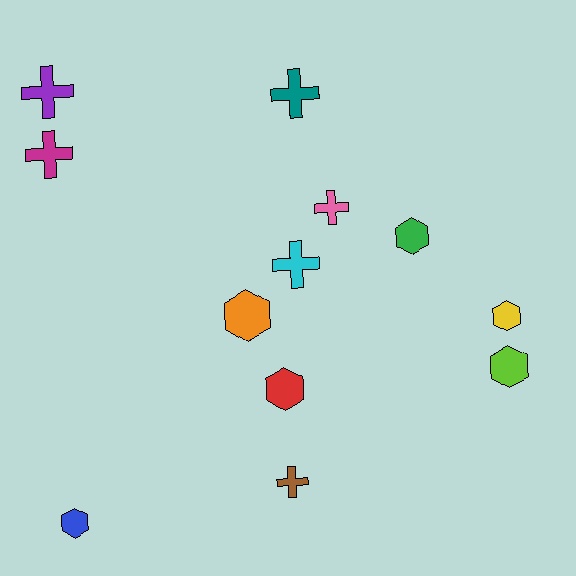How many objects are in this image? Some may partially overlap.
There are 12 objects.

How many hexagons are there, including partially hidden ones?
There are 6 hexagons.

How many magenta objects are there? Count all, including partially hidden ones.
There is 1 magenta object.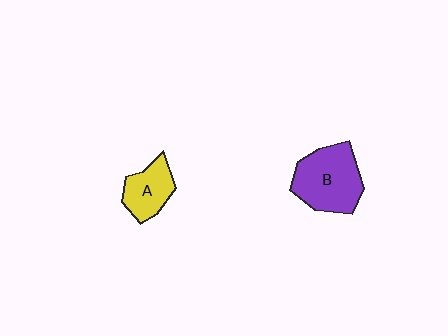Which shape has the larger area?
Shape B (purple).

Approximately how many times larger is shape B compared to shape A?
Approximately 1.7 times.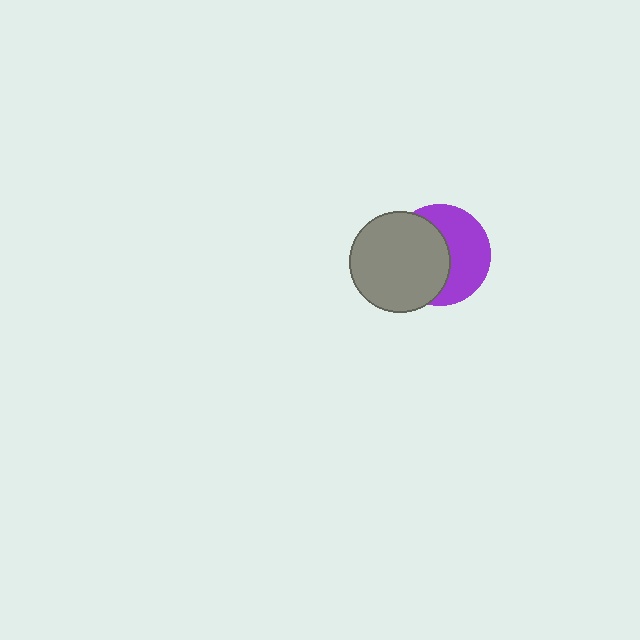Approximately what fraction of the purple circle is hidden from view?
Roughly 50% of the purple circle is hidden behind the gray circle.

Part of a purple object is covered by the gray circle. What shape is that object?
It is a circle.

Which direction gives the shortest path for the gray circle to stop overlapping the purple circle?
Moving left gives the shortest separation.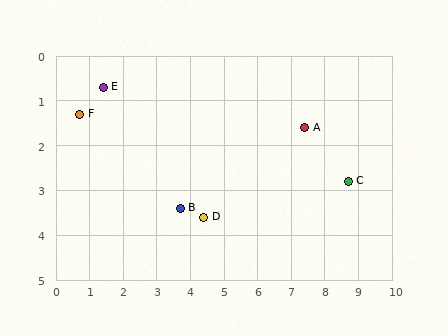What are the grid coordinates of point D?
Point D is at approximately (4.4, 3.6).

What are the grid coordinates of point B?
Point B is at approximately (3.7, 3.4).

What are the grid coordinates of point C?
Point C is at approximately (8.7, 2.8).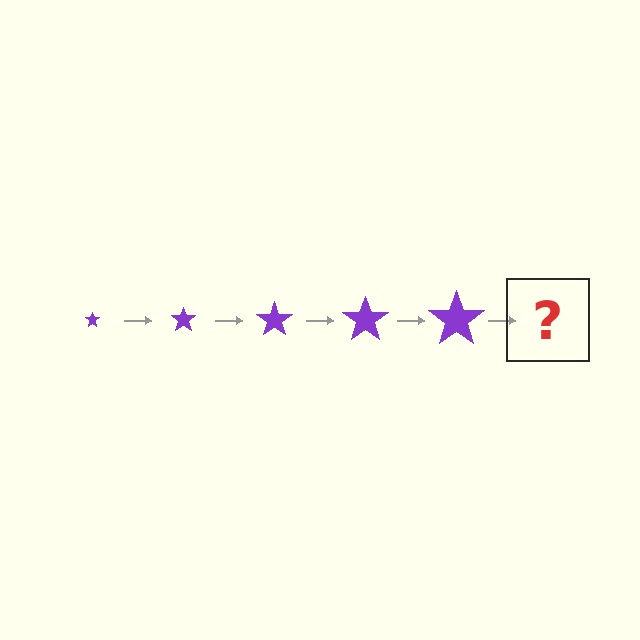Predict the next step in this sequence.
The next step is a purple star, larger than the previous one.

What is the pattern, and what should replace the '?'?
The pattern is that the star gets progressively larger each step. The '?' should be a purple star, larger than the previous one.